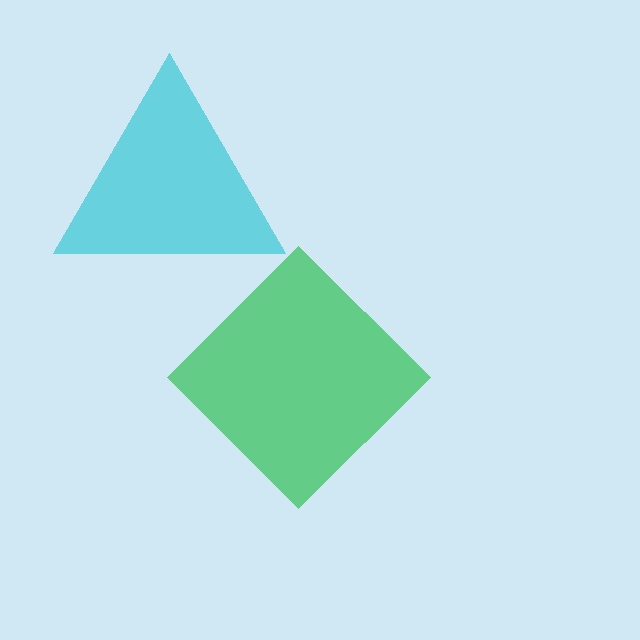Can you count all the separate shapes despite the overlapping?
Yes, there are 2 separate shapes.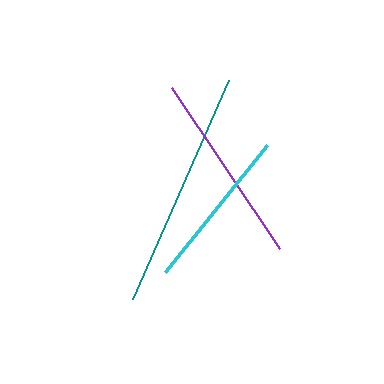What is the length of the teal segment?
The teal segment is approximately 239 pixels long.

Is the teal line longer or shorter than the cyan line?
The teal line is longer than the cyan line.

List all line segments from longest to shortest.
From longest to shortest: teal, purple, cyan.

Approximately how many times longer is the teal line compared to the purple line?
The teal line is approximately 1.2 times the length of the purple line.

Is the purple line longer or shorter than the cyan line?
The purple line is longer than the cyan line.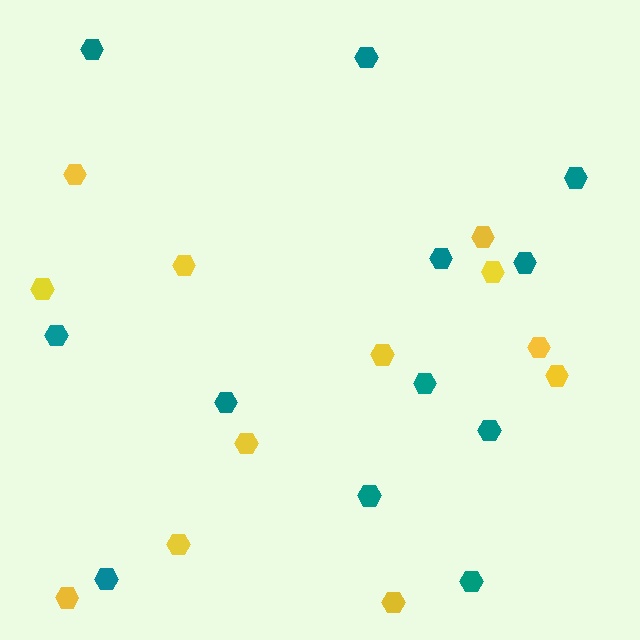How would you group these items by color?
There are 2 groups: one group of yellow hexagons (12) and one group of teal hexagons (12).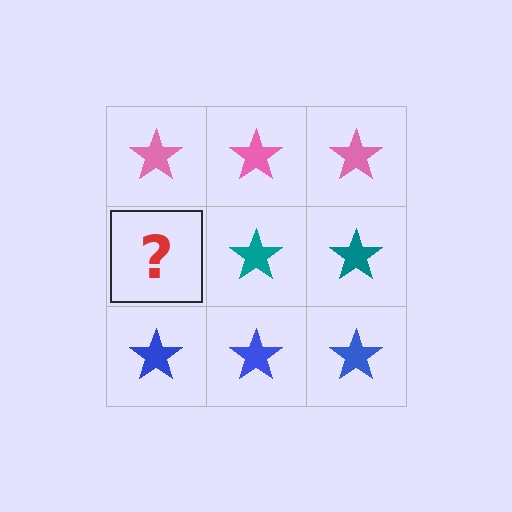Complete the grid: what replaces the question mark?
The question mark should be replaced with a teal star.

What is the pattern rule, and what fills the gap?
The rule is that each row has a consistent color. The gap should be filled with a teal star.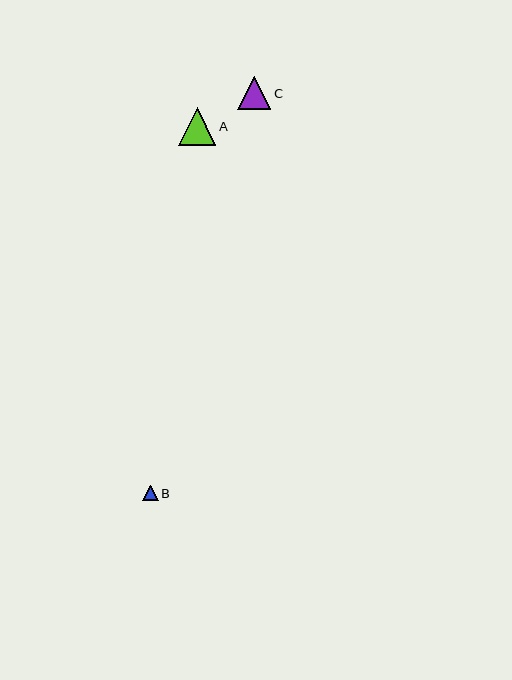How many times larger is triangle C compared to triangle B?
Triangle C is approximately 2.1 times the size of triangle B.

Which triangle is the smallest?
Triangle B is the smallest with a size of approximately 15 pixels.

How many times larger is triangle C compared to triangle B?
Triangle C is approximately 2.1 times the size of triangle B.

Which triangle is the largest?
Triangle A is the largest with a size of approximately 37 pixels.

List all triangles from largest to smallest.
From largest to smallest: A, C, B.